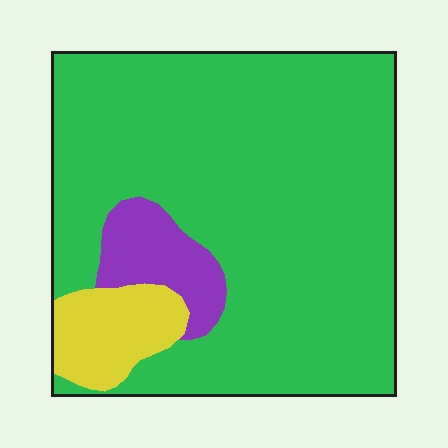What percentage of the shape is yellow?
Yellow covers 9% of the shape.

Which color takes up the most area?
Green, at roughly 80%.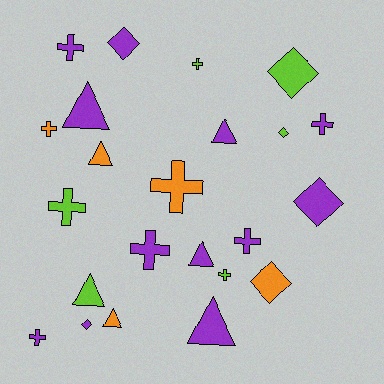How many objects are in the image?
There are 23 objects.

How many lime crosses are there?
There are 3 lime crosses.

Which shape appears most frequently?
Cross, with 10 objects.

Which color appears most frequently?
Purple, with 12 objects.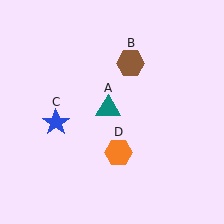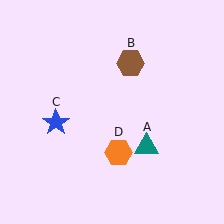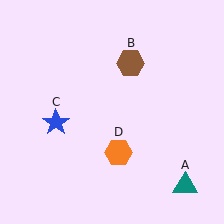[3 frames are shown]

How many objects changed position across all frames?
1 object changed position: teal triangle (object A).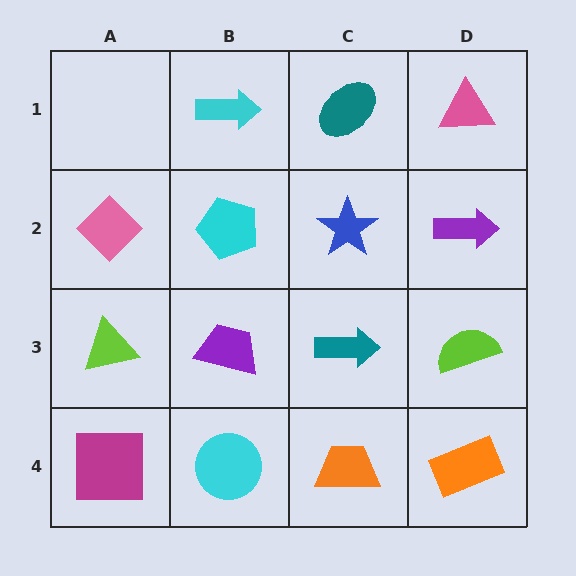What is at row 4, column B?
A cyan circle.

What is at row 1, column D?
A pink triangle.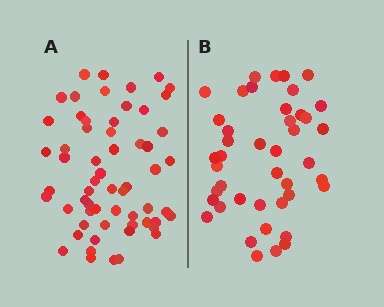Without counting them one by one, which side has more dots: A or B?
Region A (the left region) has more dots.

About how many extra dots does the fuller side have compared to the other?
Region A has approximately 15 more dots than region B.